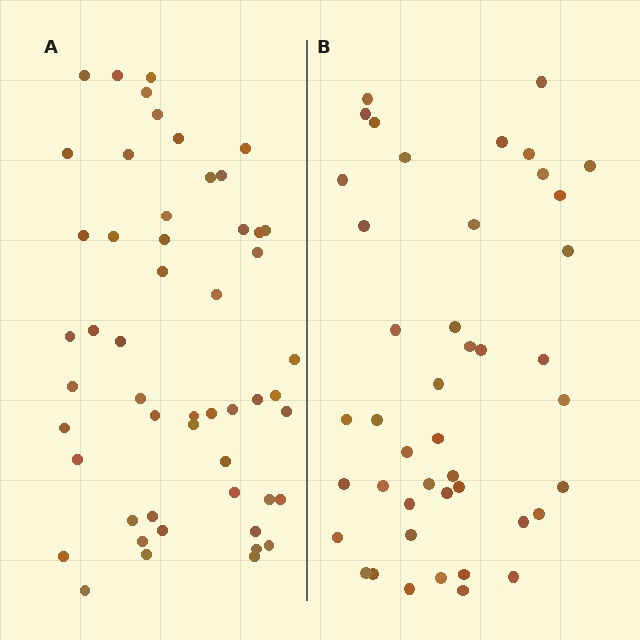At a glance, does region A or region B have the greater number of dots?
Region A (the left region) has more dots.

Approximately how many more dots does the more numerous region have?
Region A has roughly 8 or so more dots than region B.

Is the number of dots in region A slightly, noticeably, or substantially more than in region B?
Region A has only slightly more — the two regions are fairly close. The ratio is roughly 1.2 to 1.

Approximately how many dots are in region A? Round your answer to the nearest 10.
About 50 dots. (The exact count is 52, which rounds to 50.)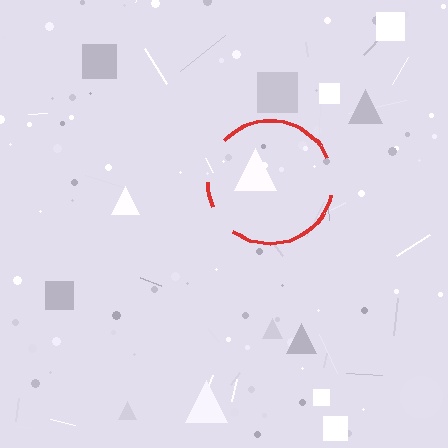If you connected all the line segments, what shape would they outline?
They would outline a circle.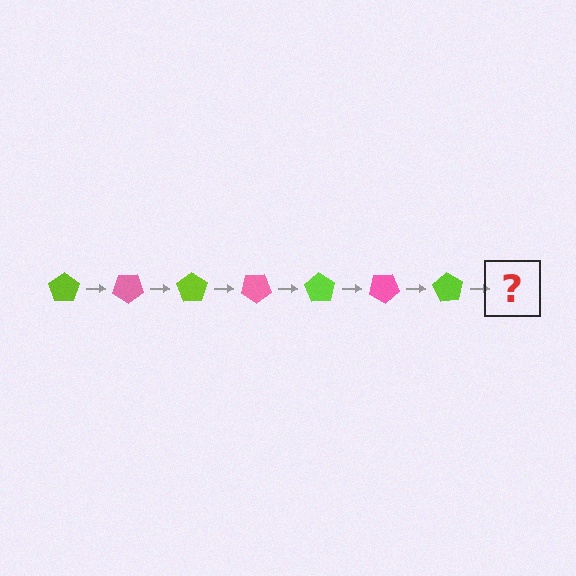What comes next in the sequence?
The next element should be a pink pentagon, rotated 245 degrees from the start.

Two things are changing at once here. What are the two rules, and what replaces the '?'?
The two rules are that it rotates 35 degrees each step and the color cycles through lime and pink. The '?' should be a pink pentagon, rotated 245 degrees from the start.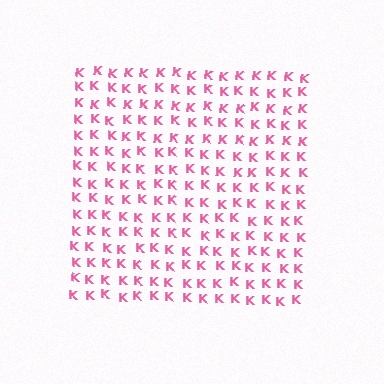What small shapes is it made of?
It is made of small letter K's.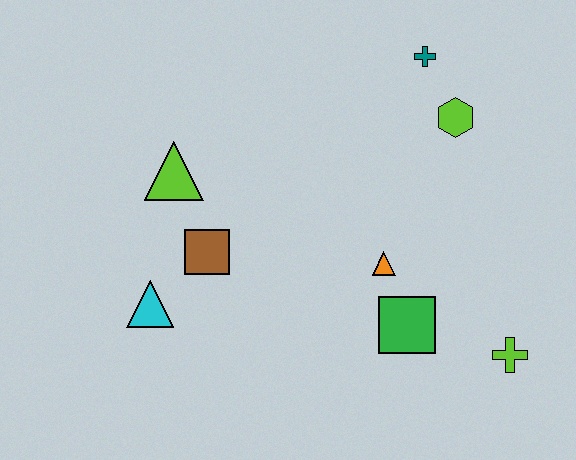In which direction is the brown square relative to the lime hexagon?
The brown square is to the left of the lime hexagon.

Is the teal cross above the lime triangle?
Yes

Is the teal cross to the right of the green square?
Yes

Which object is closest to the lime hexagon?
The teal cross is closest to the lime hexagon.